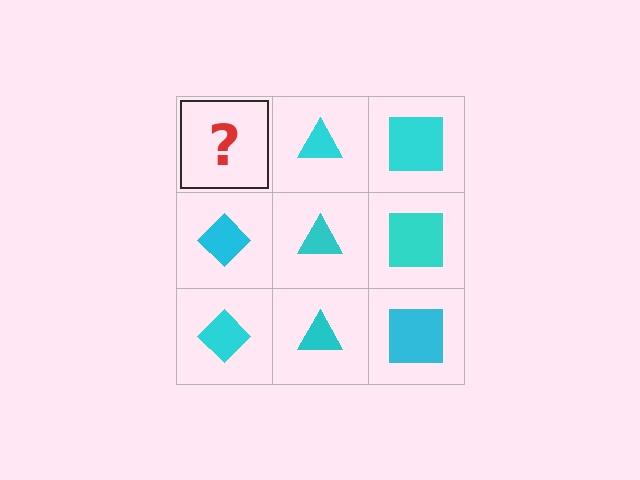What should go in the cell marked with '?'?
The missing cell should contain a cyan diamond.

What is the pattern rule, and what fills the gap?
The rule is that each column has a consistent shape. The gap should be filled with a cyan diamond.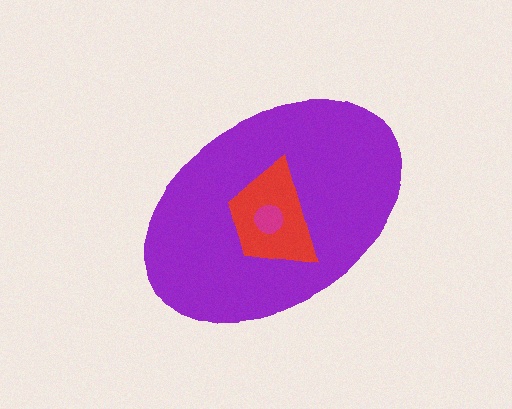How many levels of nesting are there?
3.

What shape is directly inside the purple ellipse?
The red trapezoid.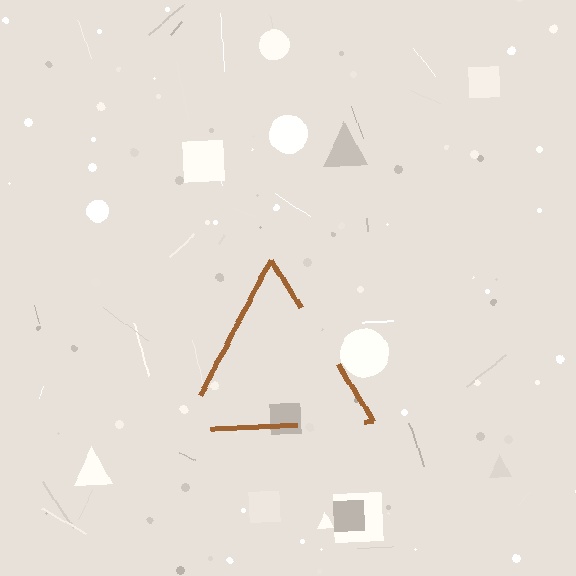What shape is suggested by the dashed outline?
The dashed outline suggests a triangle.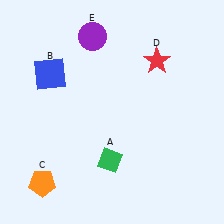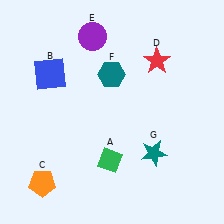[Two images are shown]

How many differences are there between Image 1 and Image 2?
There are 2 differences between the two images.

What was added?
A teal hexagon (F), a teal star (G) were added in Image 2.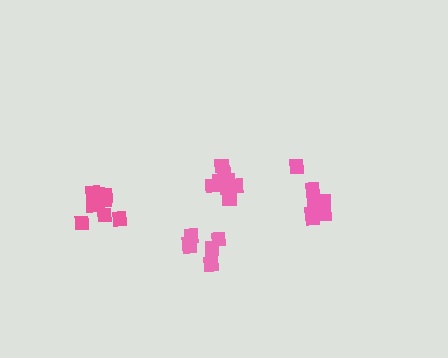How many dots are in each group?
Group 1: 11 dots, Group 2: 11 dots, Group 3: 8 dots, Group 4: 7 dots (37 total).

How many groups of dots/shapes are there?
There are 4 groups.